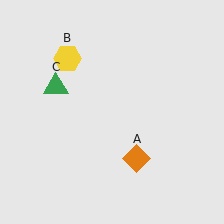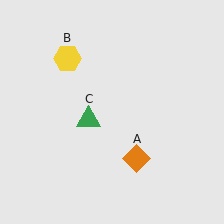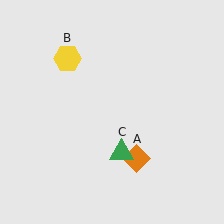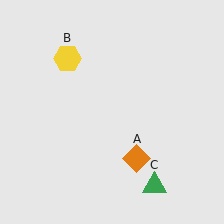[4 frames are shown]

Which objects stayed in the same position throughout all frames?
Orange diamond (object A) and yellow hexagon (object B) remained stationary.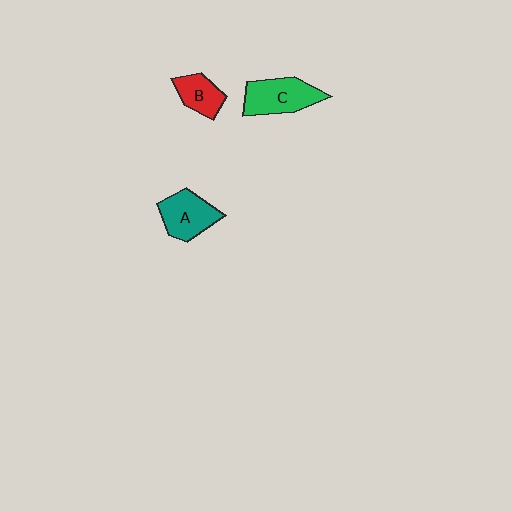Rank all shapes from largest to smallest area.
From largest to smallest: C (green), A (teal), B (red).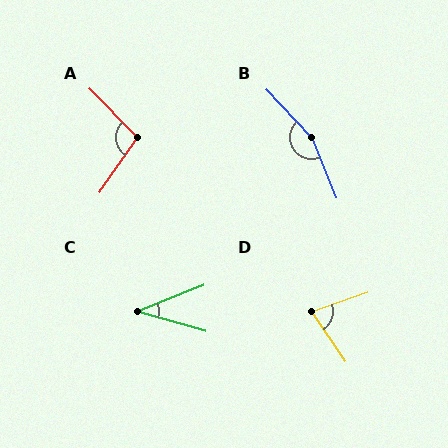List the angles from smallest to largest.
C (38°), D (75°), A (101°), B (159°).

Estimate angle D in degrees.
Approximately 75 degrees.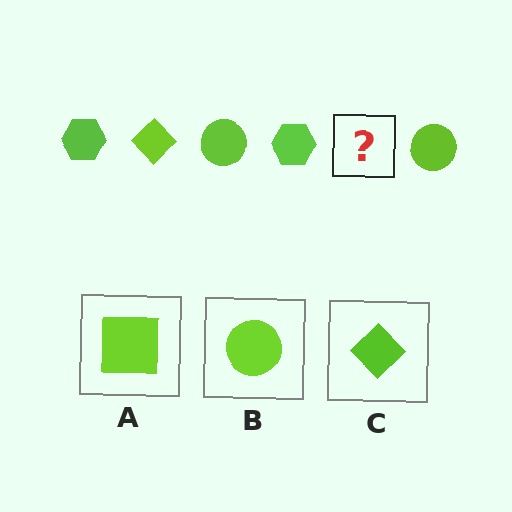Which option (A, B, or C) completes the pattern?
C.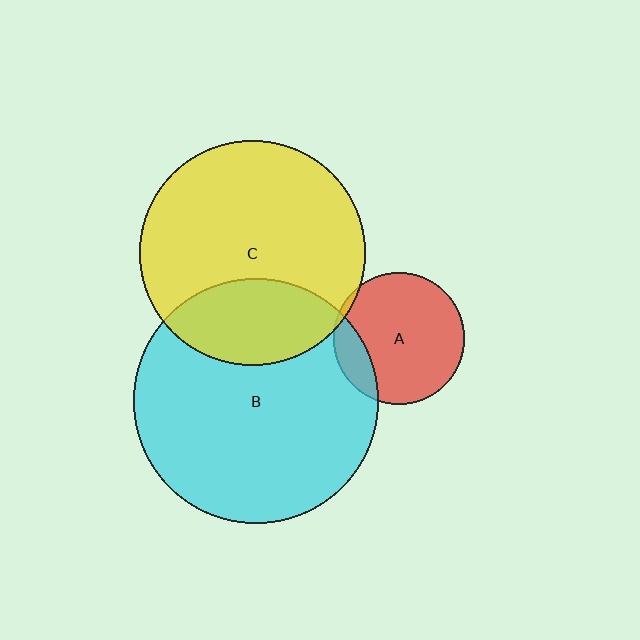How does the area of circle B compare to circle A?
Approximately 3.5 times.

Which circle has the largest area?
Circle B (cyan).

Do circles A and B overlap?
Yes.